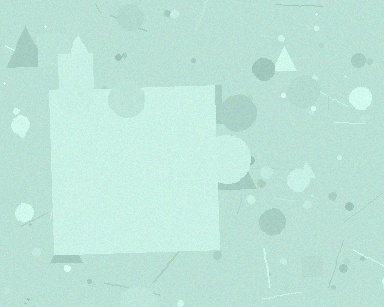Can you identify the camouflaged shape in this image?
The camouflaged shape is a square.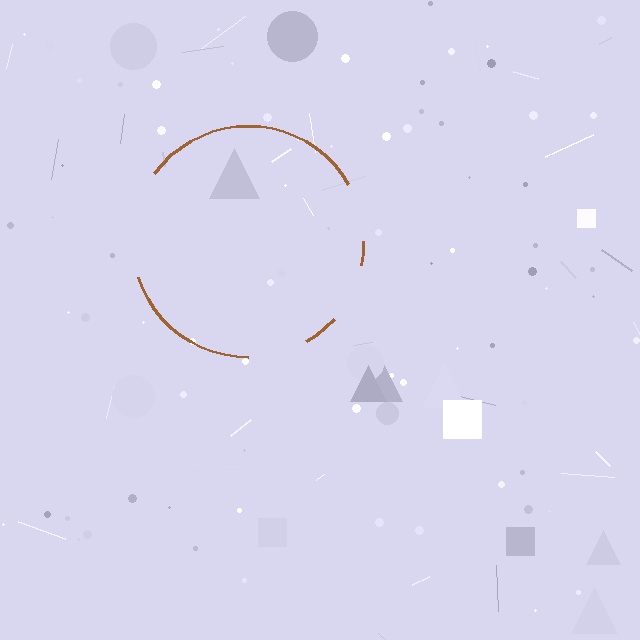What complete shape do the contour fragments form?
The contour fragments form a circle.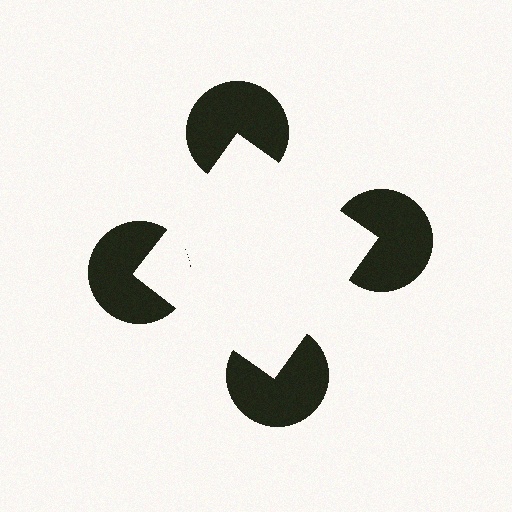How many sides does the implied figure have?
4 sides.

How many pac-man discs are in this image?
There are 4 — one at each vertex of the illusory square.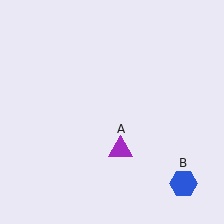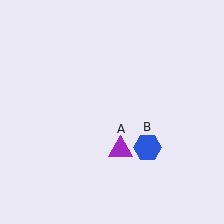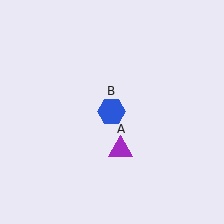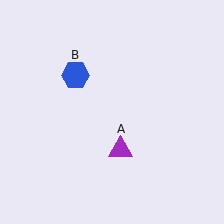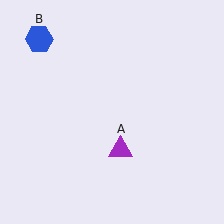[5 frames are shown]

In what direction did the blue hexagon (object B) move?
The blue hexagon (object B) moved up and to the left.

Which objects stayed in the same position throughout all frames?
Purple triangle (object A) remained stationary.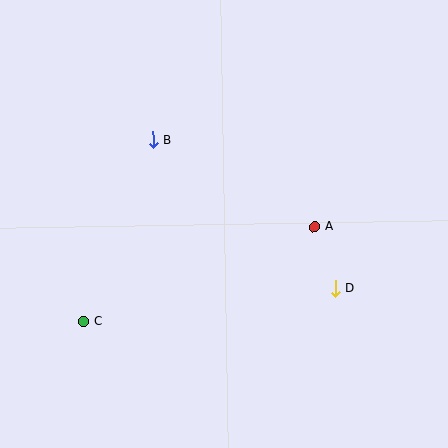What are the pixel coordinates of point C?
Point C is at (83, 321).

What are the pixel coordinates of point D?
Point D is at (335, 289).